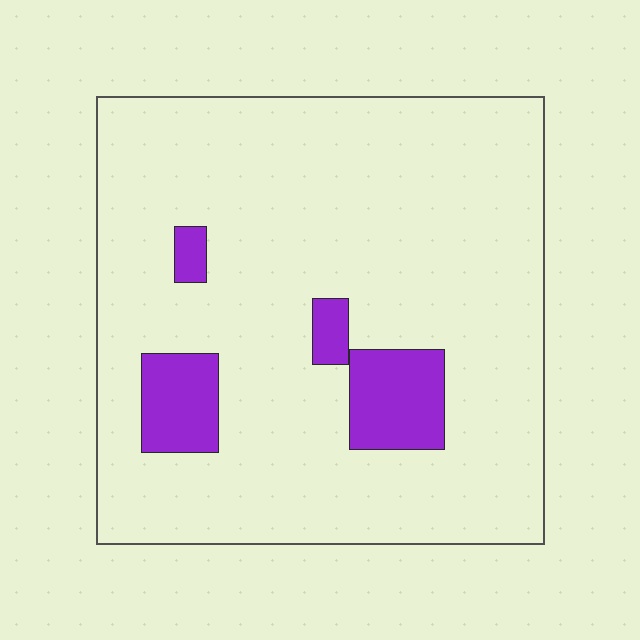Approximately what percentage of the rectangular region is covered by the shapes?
Approximately 10%.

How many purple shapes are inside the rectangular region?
4.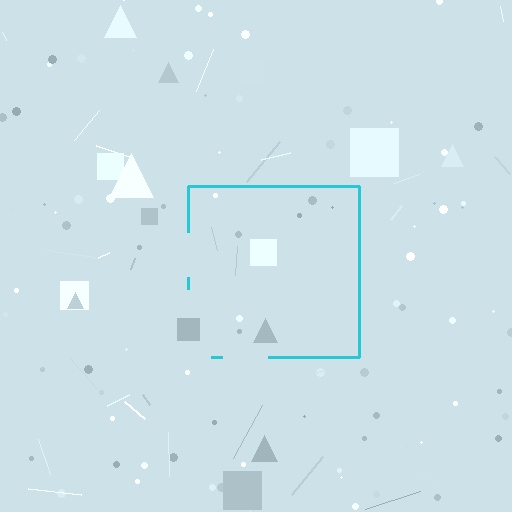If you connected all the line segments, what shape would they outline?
They would outline a square.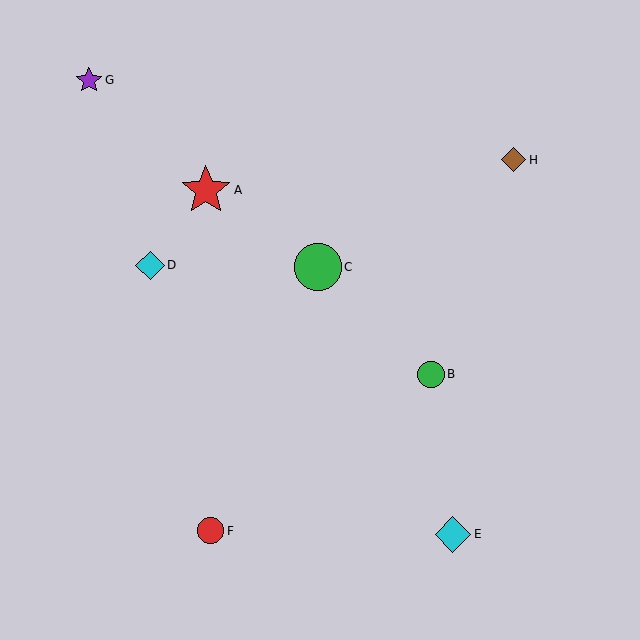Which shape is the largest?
The red star (labeled A) is the largest.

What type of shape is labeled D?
Shape D is a cyan diamond.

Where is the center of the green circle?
The center of the green circle is at (431, 374).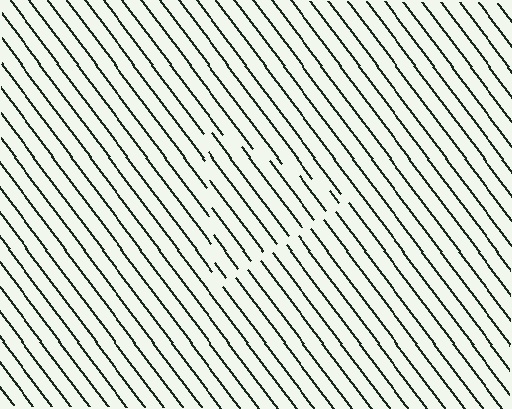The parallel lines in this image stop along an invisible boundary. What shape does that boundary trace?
An illusory triangle. The interior of the shape contains the same grating, shifted by half a period — the contour is defined by the phase discontinuity where line-ends from the inner and outer gratings abut.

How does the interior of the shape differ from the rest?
The interior of the shape contains the same grating, shifted by half a period — the contour is defined by the phase discontinuity where line-ends from the inner and outer gratings abut.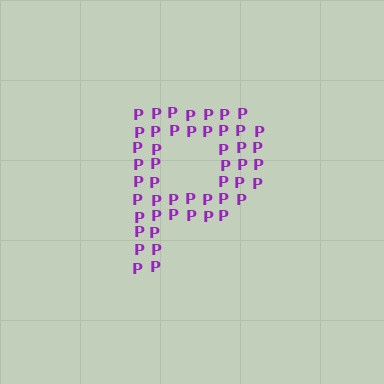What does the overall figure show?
The overall figure shows the letter P.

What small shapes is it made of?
It is made of small letter P's.